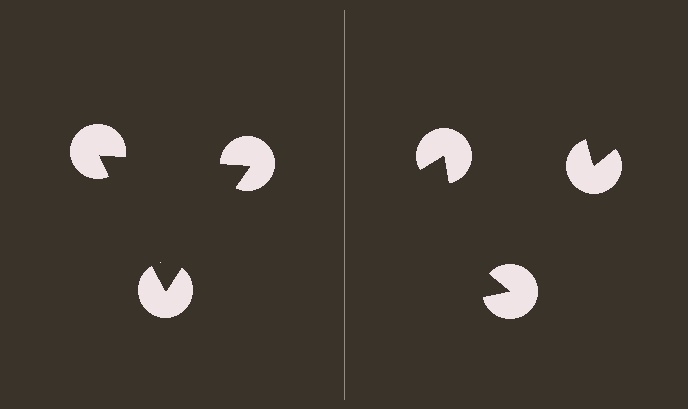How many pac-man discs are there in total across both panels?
6 — 3 on each side.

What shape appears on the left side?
An illusory triangle.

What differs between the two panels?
The pac-man discs are positioned identically on both sides; only the wedge orientations differ. On the left they align to a triangle; on the right they are misaligned.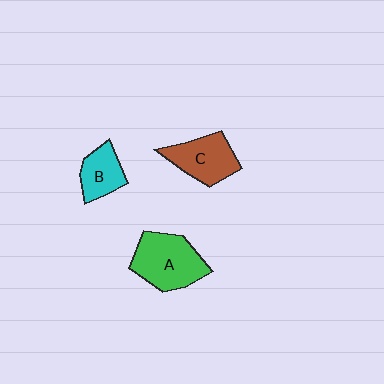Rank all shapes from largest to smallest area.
From largest to smallest: A (green), C (brown), B (cyan).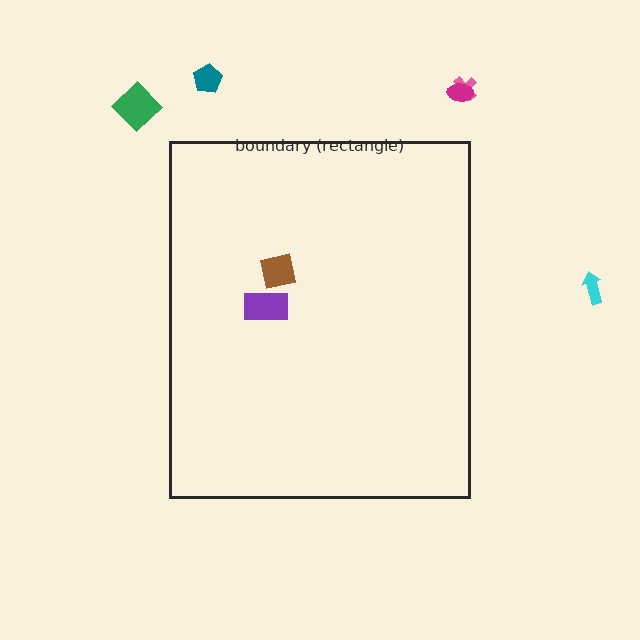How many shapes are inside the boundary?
2 inside, 5 outside.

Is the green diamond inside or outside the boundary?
Outside.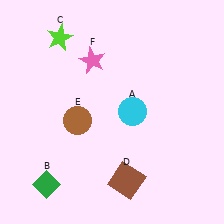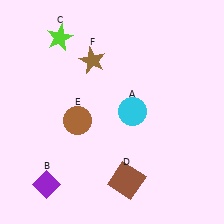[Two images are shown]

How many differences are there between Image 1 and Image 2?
There are 2 differences between the two images.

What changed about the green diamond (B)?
In Image 1, B is green. In Image 2, it changed to purple.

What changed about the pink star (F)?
In Image 1, F is pink. In Image 2, it changed to brown.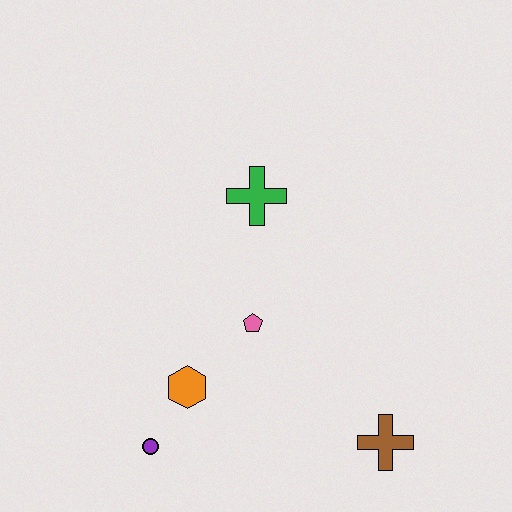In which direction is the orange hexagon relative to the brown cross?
The orange hexagon is to the left of the brown cross.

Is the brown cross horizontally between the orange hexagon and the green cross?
No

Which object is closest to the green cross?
The pink pentagon is closest to the green cross.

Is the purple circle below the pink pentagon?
Yes